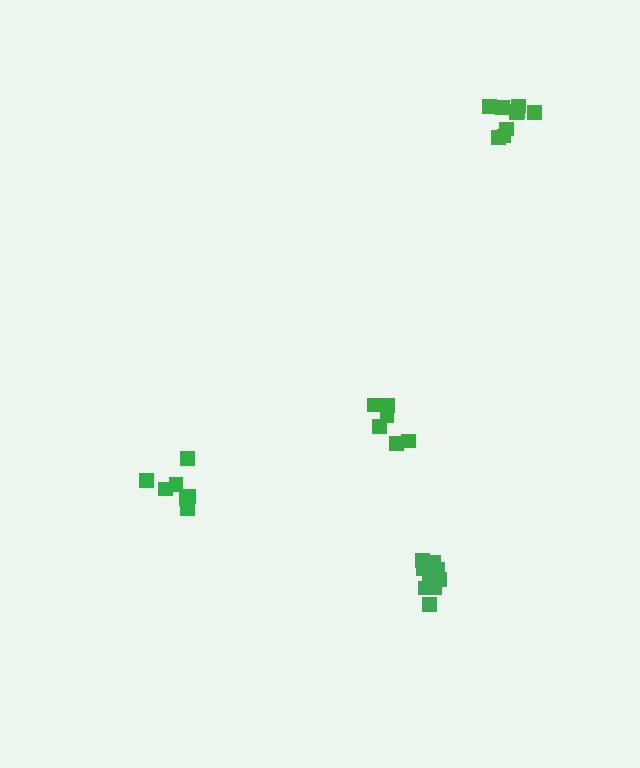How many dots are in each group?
Group 1: 7 dots, Group 2: 11 dots, Group 3: 10 dots, Group 4: 6 dots (34 total).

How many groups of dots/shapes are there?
There are 4 groups.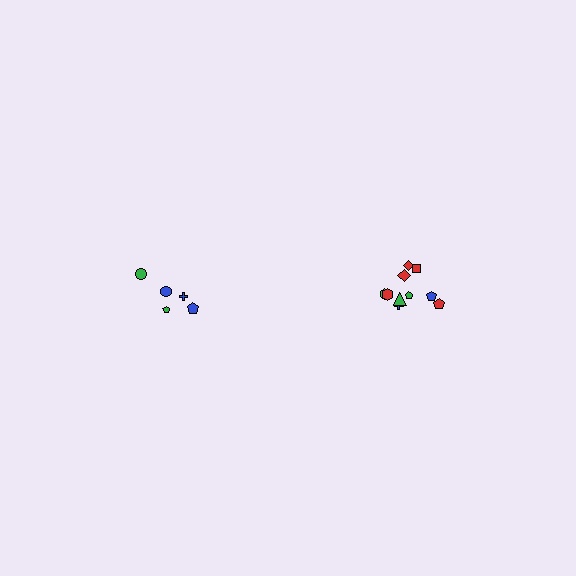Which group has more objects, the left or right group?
The right group.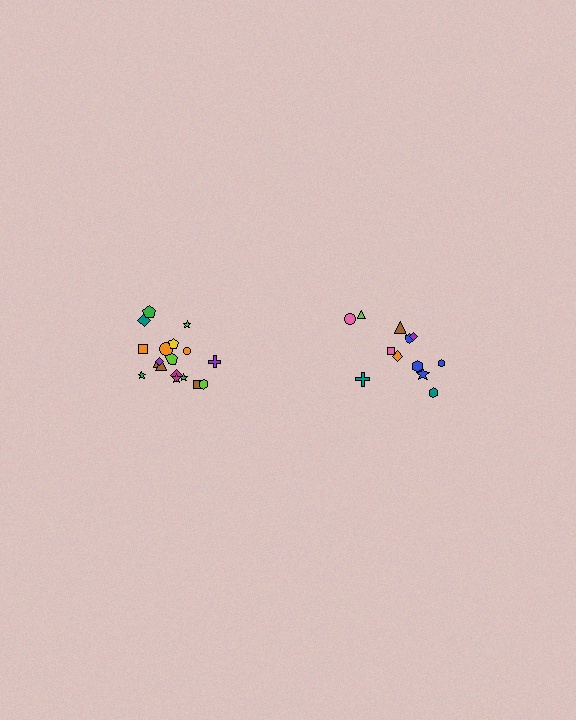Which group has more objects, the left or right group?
The left group.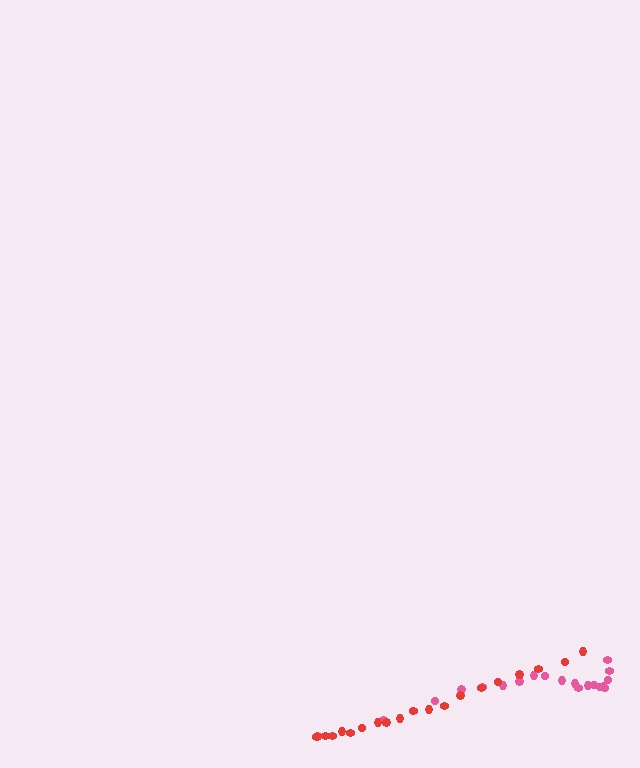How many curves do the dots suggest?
There are 2 distinct paths.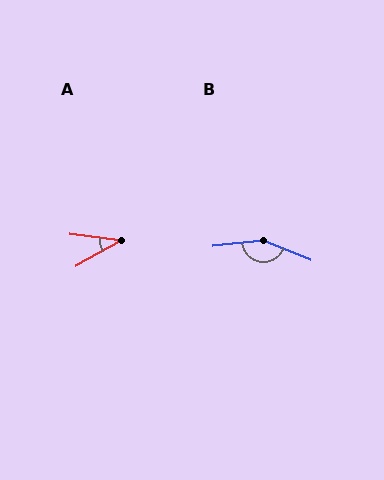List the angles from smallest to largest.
A (36°), B (152°).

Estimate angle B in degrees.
Approximately 152 degrees.